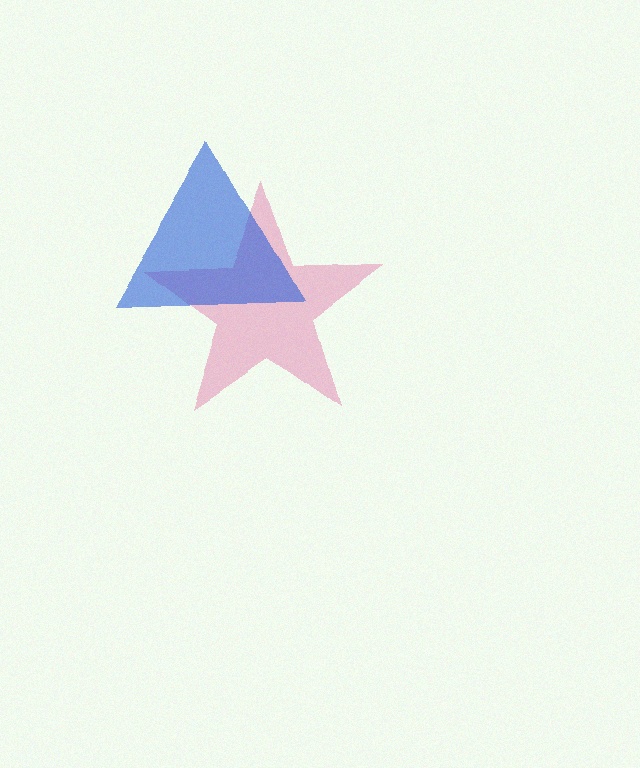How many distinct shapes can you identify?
There are 2 distinct shapes: a pink star, a blue triangle.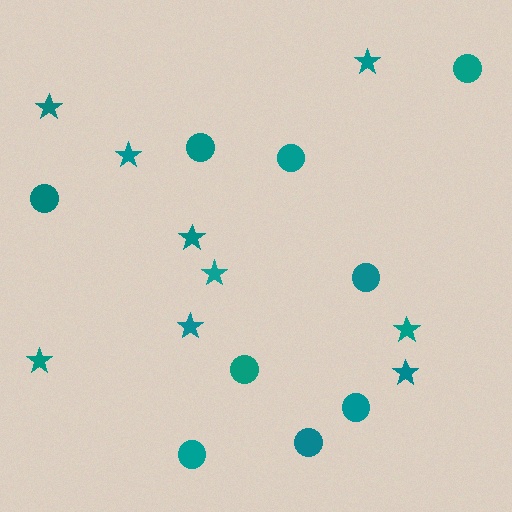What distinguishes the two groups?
There are 2 groups: one group of stars (9) and one group of circles (9).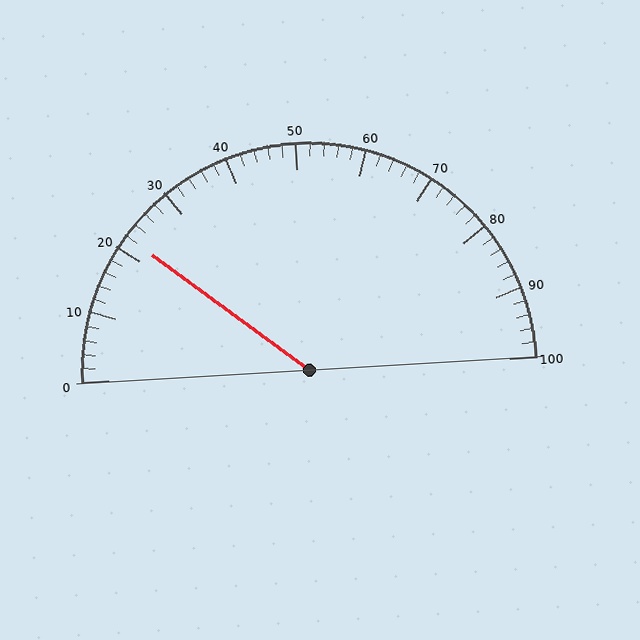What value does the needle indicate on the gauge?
The needle indicates approximately 22.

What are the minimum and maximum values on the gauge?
The gauge ranges from 0 to 100.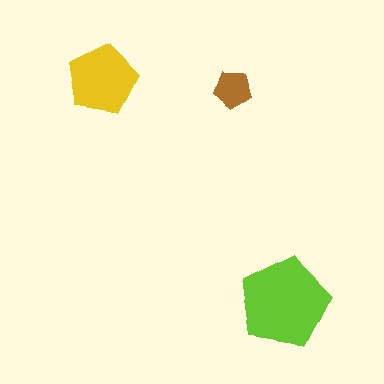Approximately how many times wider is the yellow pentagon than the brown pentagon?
About 2 times wider.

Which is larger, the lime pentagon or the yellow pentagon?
The lime one.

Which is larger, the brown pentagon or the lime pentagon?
The lime one.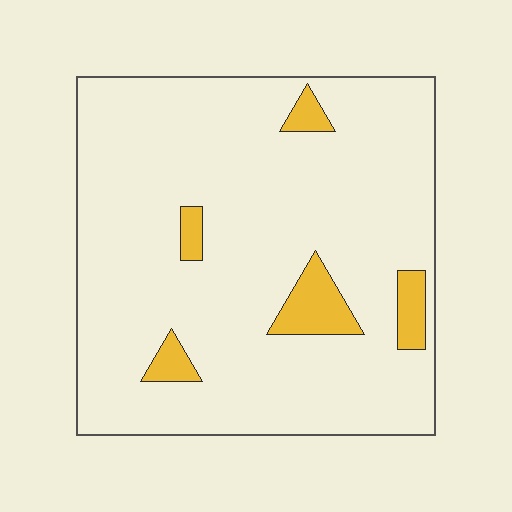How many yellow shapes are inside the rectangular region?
5.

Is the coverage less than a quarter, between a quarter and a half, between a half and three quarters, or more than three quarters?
Less than a quarter.